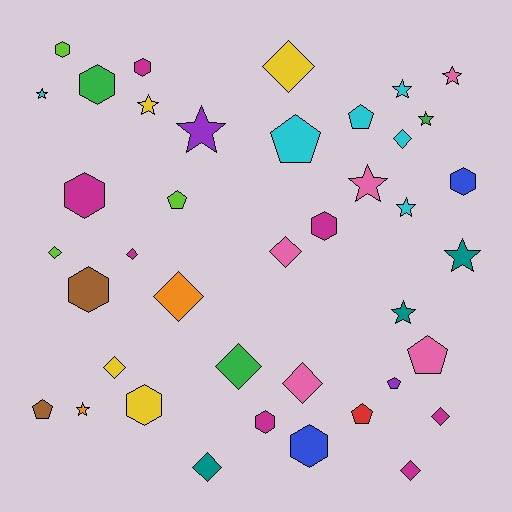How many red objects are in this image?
There is 1 red object.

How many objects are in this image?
There are 40 objects.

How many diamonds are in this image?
There are 12 diamonds.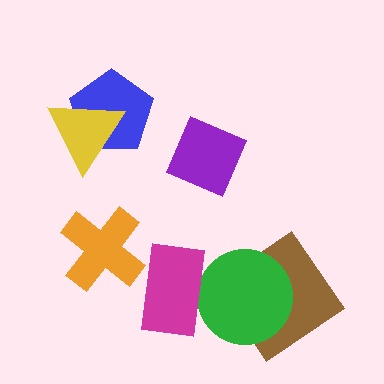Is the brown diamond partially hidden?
Yes, it is partially covered by another shape.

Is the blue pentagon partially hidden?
Yes, it is partially covered by another shape.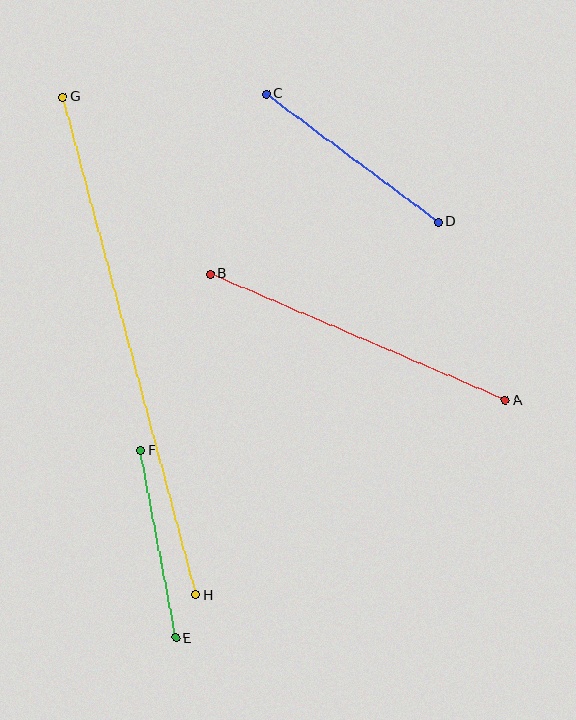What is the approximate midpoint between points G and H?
The midpoint is at approximately (129, 346) pixels.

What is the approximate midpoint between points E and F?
The midpoint is at approximately (158, 544) pixels.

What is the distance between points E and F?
The distance is approximately 191 pixels.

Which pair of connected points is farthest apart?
Points G and H are farthest apart.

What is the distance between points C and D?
The distance is approximately 215 pixels.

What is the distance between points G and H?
The distance is approximately 516 pixels.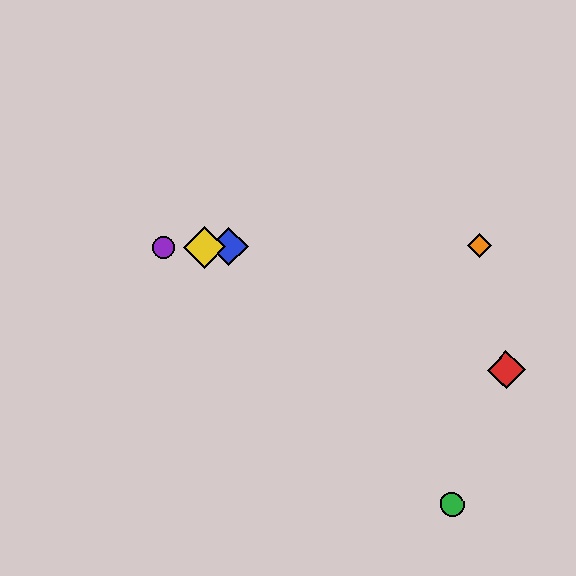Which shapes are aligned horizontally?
The blue diamond, the yellow diamond, the purple circle, the orange diamond are aligned horizontally.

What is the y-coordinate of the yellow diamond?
The yellow diamond is at y≈247.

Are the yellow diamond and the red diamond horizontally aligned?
No, the yellow diamond is at y≈247 and the red diamond is at y≈370.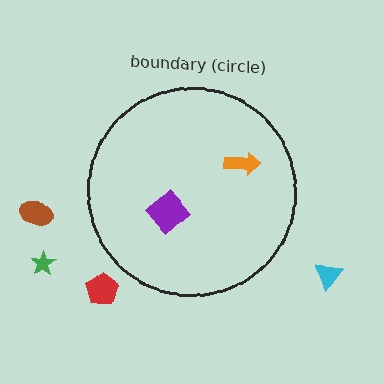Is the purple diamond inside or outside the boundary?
Inside.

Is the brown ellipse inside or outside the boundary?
Outside.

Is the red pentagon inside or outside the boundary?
Outside.